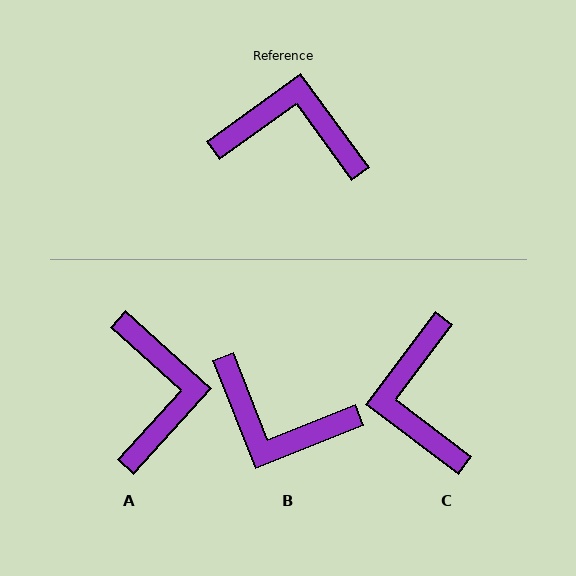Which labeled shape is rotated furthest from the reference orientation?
B, about 166 degrees away.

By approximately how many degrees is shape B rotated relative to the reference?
Approximately 166 degrees counter-clockwise.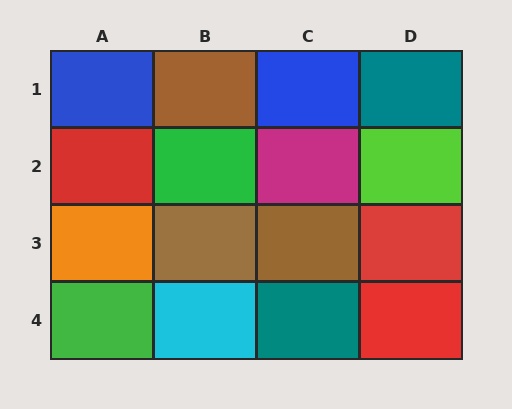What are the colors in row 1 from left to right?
Blue, brown, blue, teal.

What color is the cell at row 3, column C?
Brown.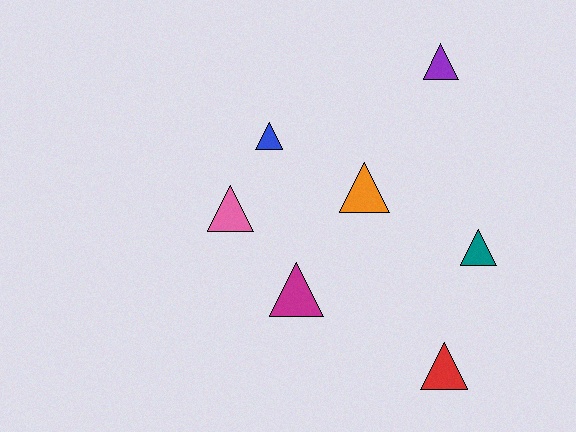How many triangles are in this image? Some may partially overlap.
There are 7 triangles.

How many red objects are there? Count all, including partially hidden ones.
There is 1 red object.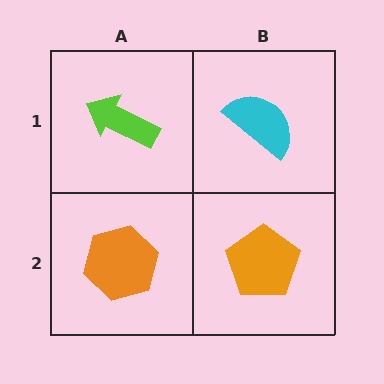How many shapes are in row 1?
2 shapes.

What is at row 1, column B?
A cyan semicircle.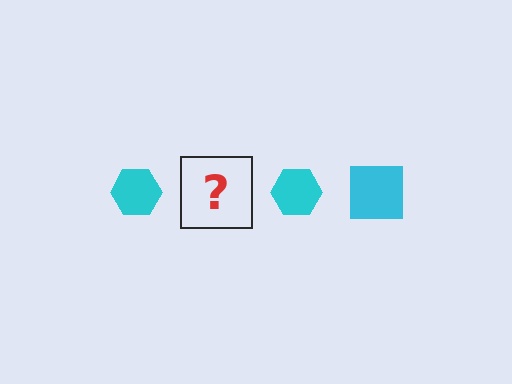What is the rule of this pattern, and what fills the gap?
The rule is that the pattern cycles through hexagon, square shapes in cyan. The gap should be filled with a cyan square.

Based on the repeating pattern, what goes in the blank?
The blank should be a cyan square.